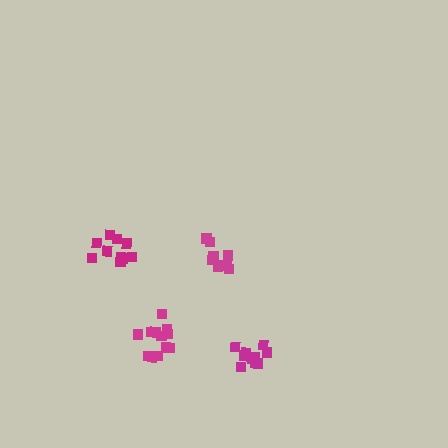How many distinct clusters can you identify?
There are 4 distinct clusters.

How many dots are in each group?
Group 1: 9 dots, Group 2: 10 dots, Group 3: 10 dots, Group 4: 12 dots (41 total).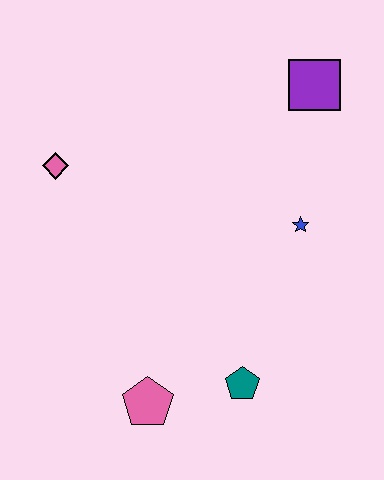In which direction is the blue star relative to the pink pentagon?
The blue star is above the pink pentagon.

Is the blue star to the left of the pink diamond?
No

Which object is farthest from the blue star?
The pink diamond is farthest from the blue star.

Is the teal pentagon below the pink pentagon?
No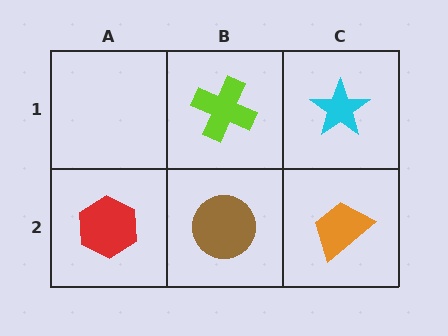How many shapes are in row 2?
3 shapes.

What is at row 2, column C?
An orange trapezoid.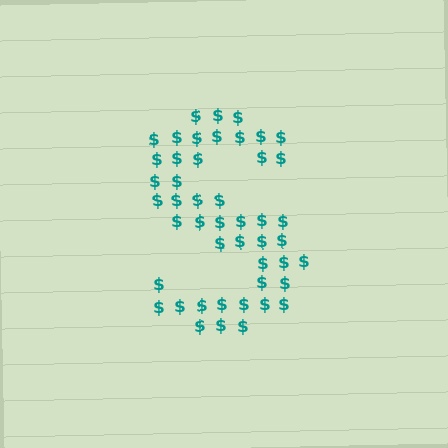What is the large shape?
The large shape is the letter S.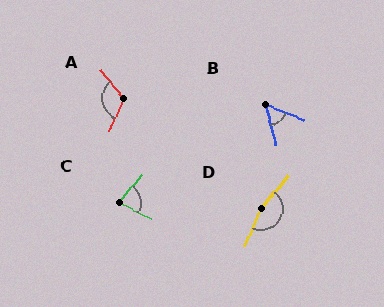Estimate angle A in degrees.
Approximately 117 degrees.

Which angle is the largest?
D, at approximately 162 degrees.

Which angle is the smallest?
B, at approximately 52 degrees.